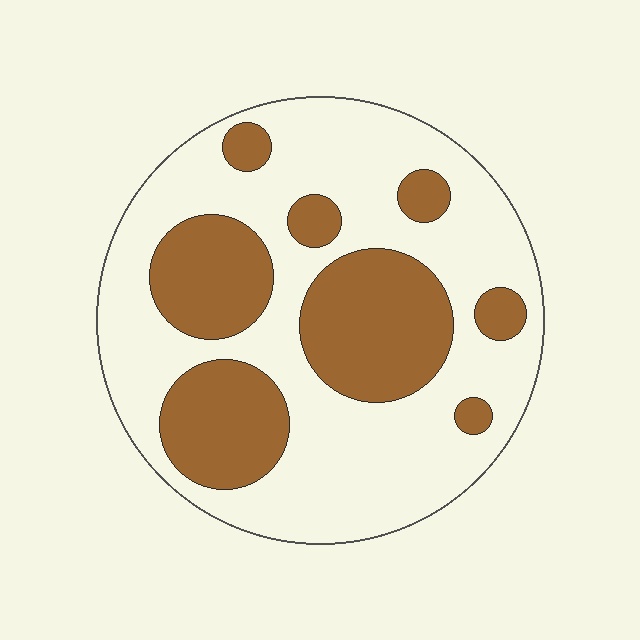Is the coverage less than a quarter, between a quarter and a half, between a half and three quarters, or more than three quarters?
Between a quarter and a half.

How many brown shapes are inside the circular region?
8.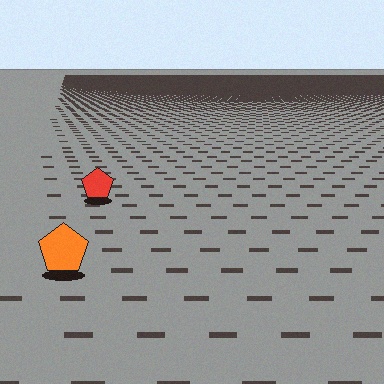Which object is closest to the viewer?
The orange pentagon is closest. The texture marks near it are larger and more spread out.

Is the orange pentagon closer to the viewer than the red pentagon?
Yes. The orange pentagon is closer — you can tell from the texture gradient: the ground texture is coarser near it.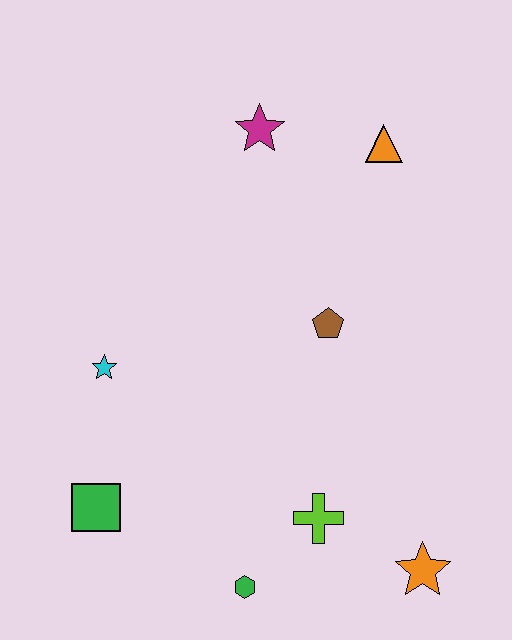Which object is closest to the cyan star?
The green square is closest to the cyan star.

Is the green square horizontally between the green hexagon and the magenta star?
No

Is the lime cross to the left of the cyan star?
No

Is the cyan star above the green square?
Yes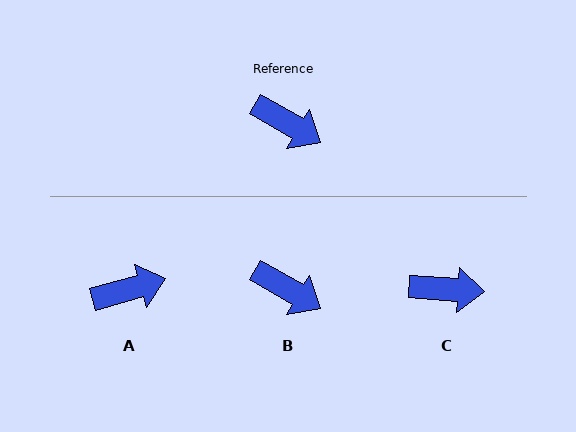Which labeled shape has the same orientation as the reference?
B.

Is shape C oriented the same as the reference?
No, it is off by about 26 degrees.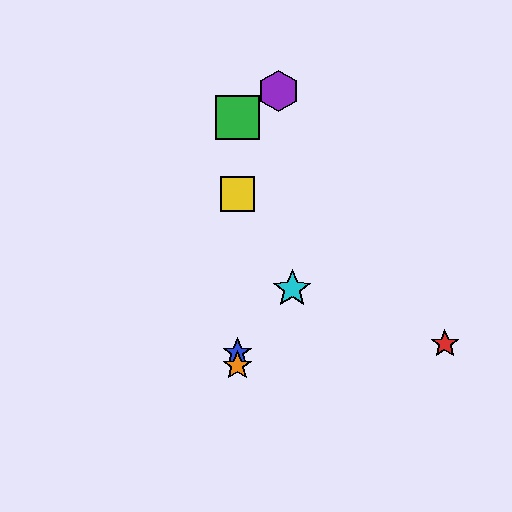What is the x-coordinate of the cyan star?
The cyan star is at x≈292.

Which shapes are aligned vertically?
The blue star, the green square, the yellow square, the orange star are aligned vertically.